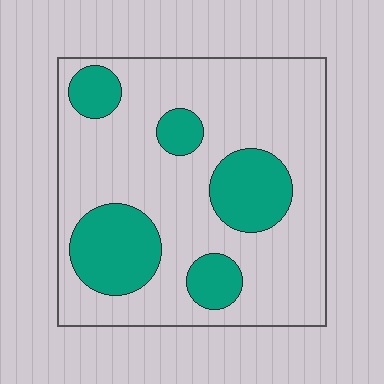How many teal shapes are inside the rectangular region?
5.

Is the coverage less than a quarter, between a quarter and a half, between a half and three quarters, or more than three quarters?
Between a quarter and a half.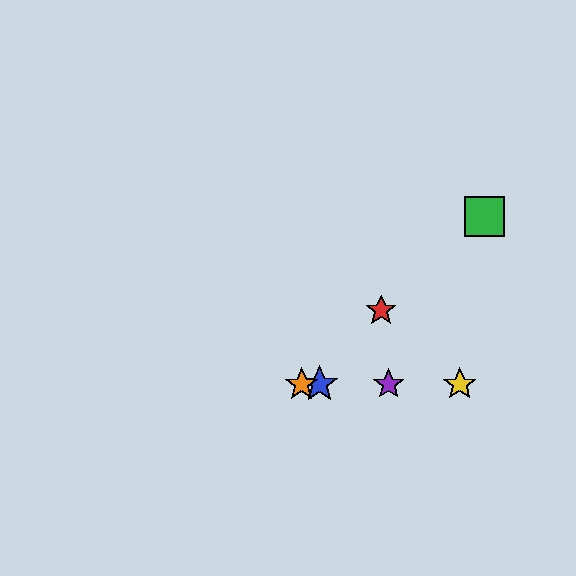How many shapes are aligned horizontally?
4 shapes (the blue star, the yellow star, the purple star, the orange star) are aligned horizontally.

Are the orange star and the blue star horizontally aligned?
Yes, both are at y≈384.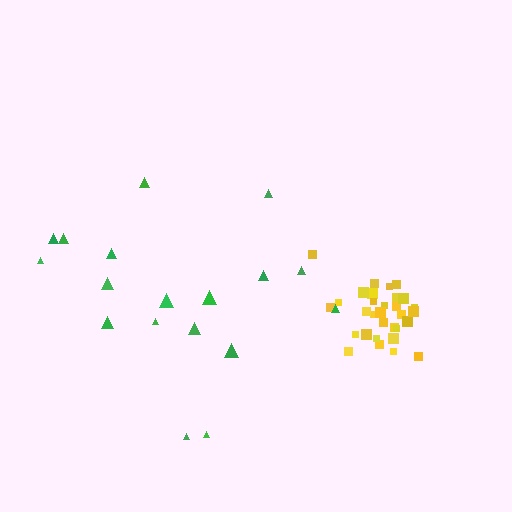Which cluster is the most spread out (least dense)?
Green.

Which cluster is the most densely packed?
Yellow.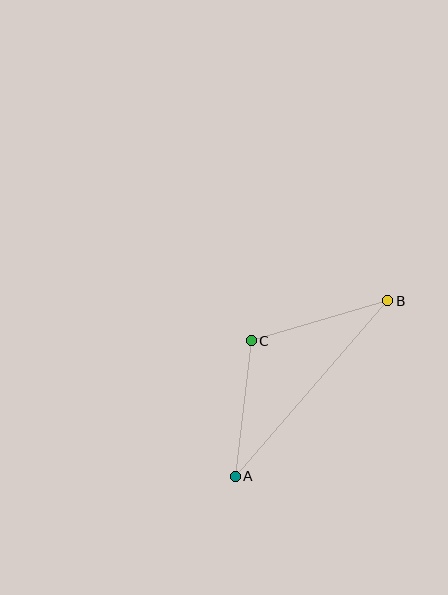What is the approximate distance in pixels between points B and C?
The distance between B and C is approximately 142 pixels.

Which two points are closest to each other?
Points A and C are closest to each other.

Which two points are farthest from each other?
Points A and B are farthest from each other.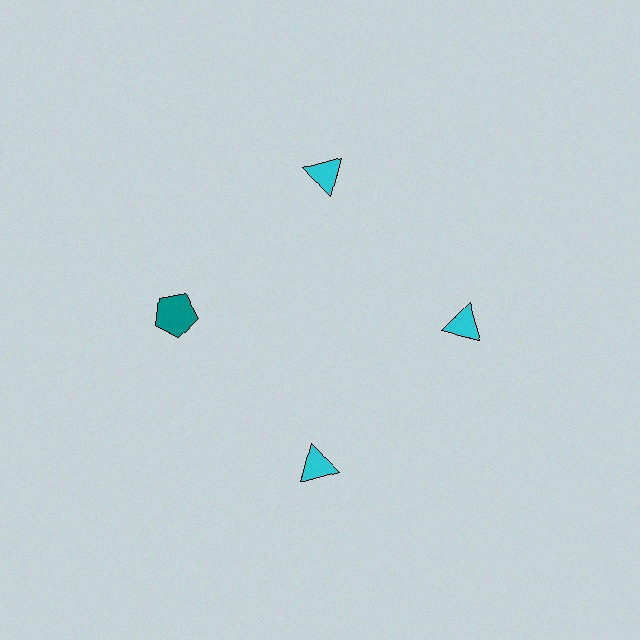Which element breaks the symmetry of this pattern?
The teal pentagon at roughly the 9 o'clock position breaks the symmetry. All other shapes are cyan triangles.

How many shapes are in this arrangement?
There are 4 shapes arranged in a ring pattern.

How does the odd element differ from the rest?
It differs in both color (teal instead of cyan) and shape (pentagon instead of triangle).